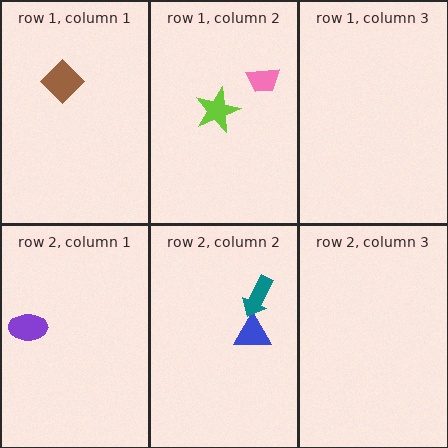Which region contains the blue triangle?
The row 2, column 2 region.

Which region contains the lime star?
The row 1, column 2 region.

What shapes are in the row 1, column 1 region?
The brown diamond.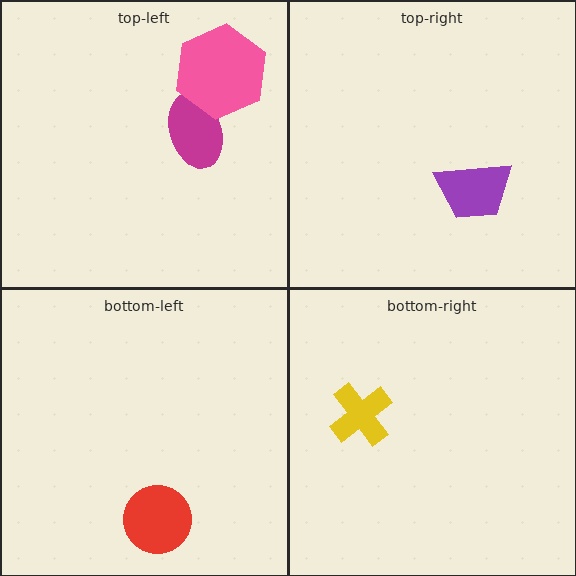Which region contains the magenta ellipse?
The top-left region.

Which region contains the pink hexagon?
The top-left region.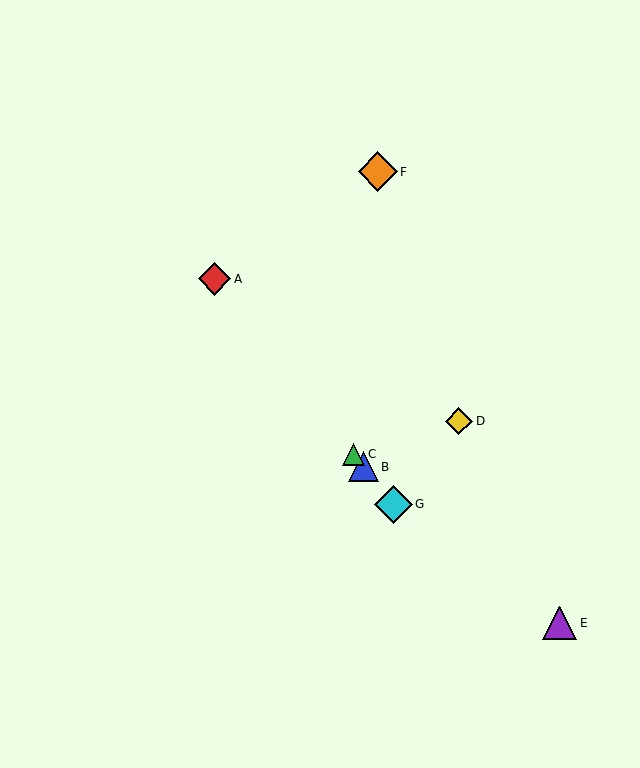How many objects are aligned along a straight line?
4 objects (A, B, C, G) are aligned along a straight line.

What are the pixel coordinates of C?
Object C is at (354, 454).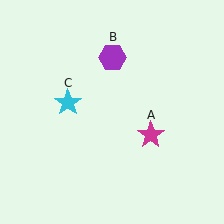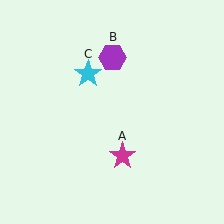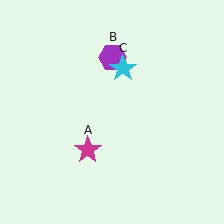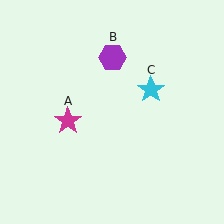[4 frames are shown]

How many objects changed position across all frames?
2 objects changed position: magenta star (object A), cyan star (object C).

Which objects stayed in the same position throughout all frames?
Purple hexagon (object B) remained stationary.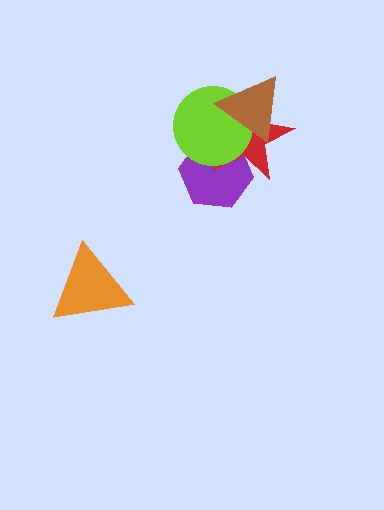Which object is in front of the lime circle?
The brown triangle is in front of the lime circle.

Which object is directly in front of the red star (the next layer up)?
The lime circle is directly in front of the red star.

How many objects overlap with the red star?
3 objects overlap with the red star.